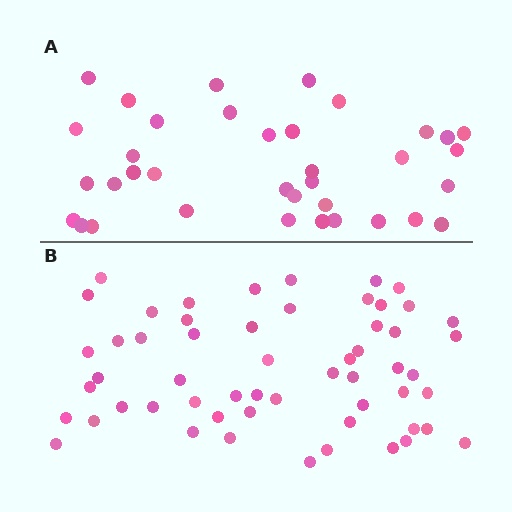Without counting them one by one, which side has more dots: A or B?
Region B (the bottom region) has more dots.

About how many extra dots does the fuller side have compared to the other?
Region B has approximately 20 more dots than region A.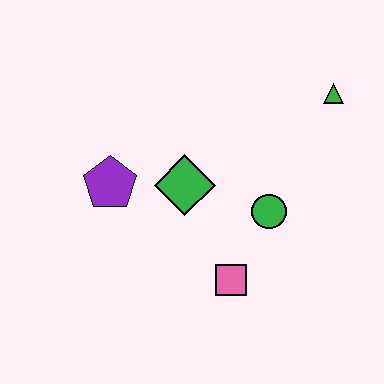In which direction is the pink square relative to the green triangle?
The pink square is below the green triangle.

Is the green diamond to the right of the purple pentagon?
Yes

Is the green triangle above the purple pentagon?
Yes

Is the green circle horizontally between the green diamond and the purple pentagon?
No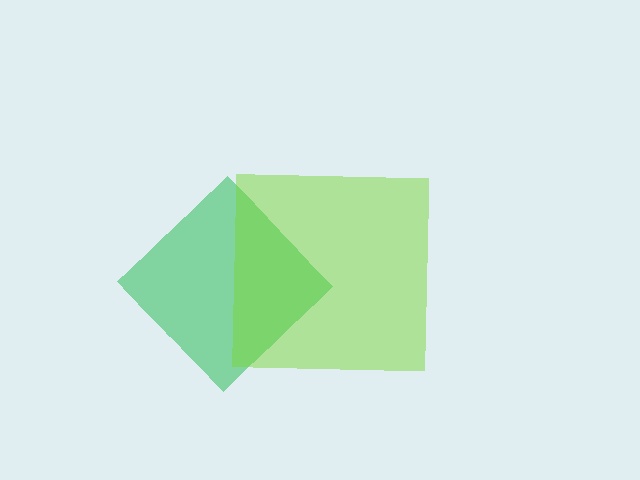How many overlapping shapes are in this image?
There are 2 overlapping shapes in the image.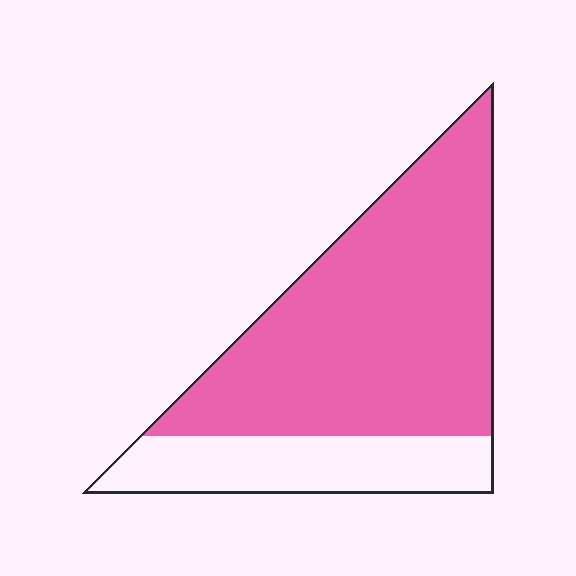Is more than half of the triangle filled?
Yes.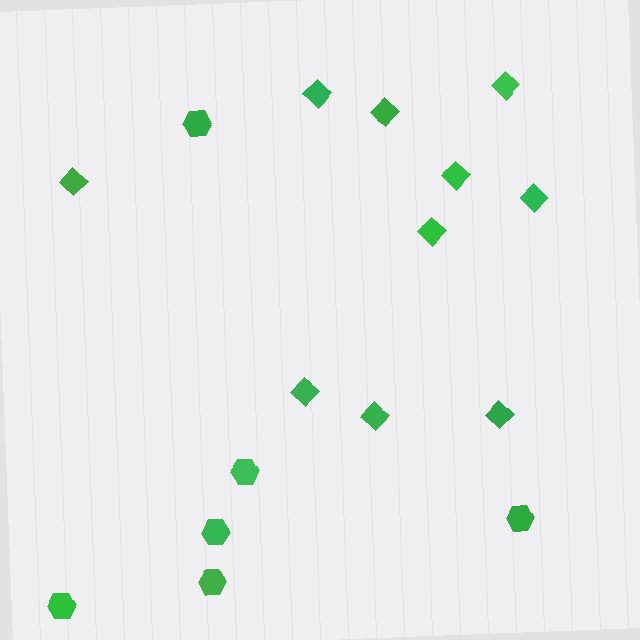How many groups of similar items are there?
There are 2 groups: one group of hexagons (6) and one group of diamonds (10).